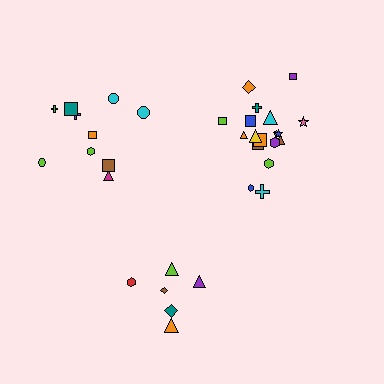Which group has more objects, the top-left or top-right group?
The top-right group.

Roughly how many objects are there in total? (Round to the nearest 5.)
Roughly 35 objects in total.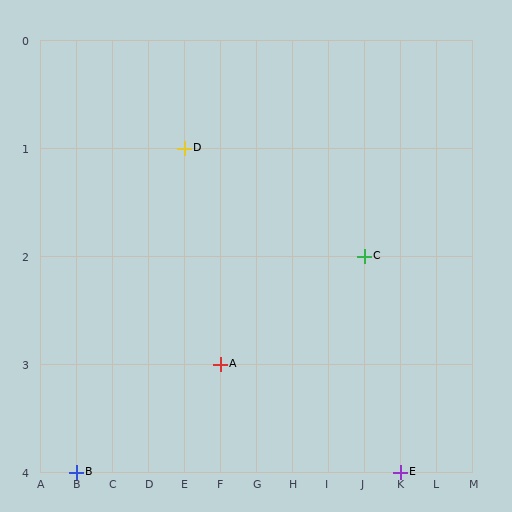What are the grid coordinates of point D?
Point D is at grid coordinates (E, 1).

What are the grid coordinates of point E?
Point E is at grid coordinates (K, 4).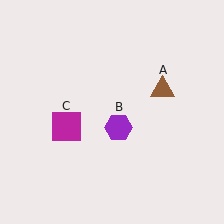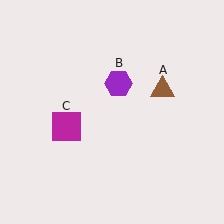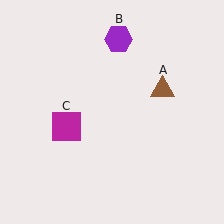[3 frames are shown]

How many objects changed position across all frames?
1 object changed position: purple hexagon (object B).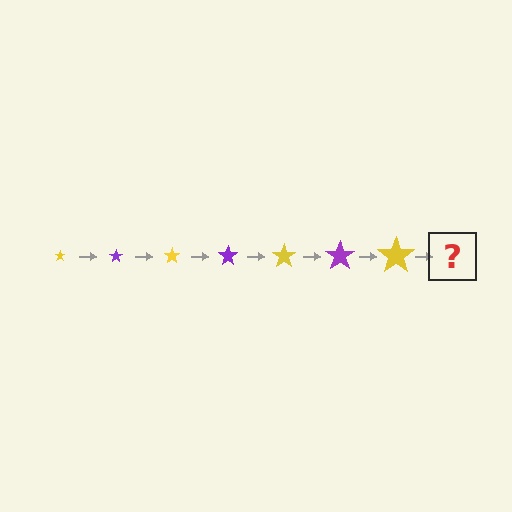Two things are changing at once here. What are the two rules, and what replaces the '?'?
The two rules are that the star grows larger each step and the color cycles through yellow and purple. The '?' should be a purple star, larger than the previous one.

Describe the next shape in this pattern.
It should be a purple star, larger than the previous one.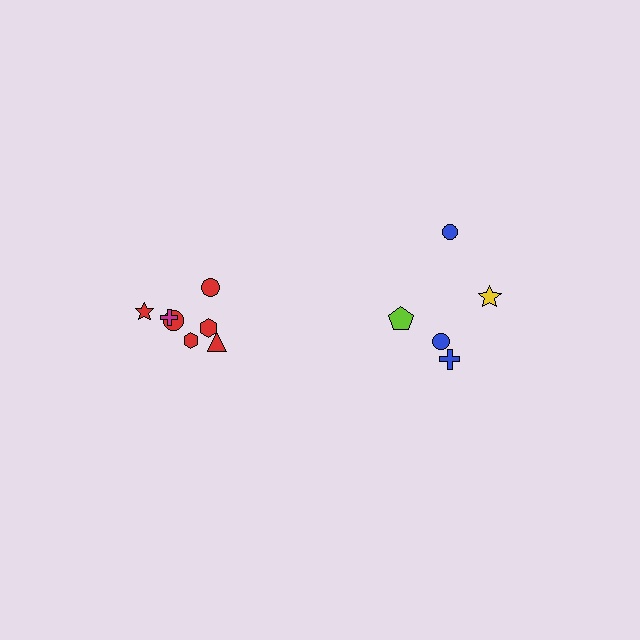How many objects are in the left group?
There are 7 objects.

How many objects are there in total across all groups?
There are 12 objects.